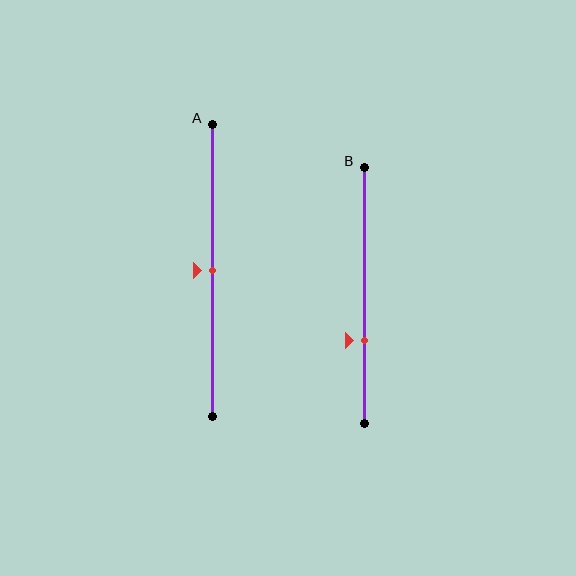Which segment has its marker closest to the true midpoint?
Segment A has its marker closest to the true midpoint.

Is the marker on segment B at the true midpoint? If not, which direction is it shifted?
No, the marker on segment B is shifted downward by about 17% of the segment length.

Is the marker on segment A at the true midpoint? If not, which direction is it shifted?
Yes, the marker on segment A is at the true midpoint.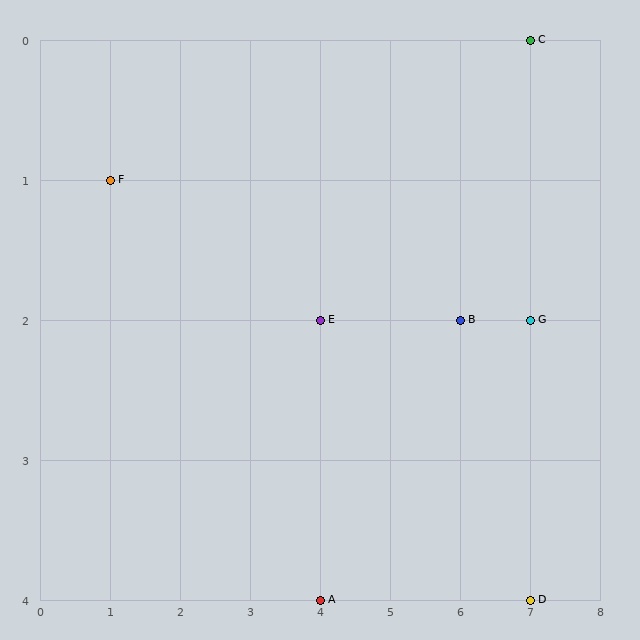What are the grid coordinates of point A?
Point A is at grid coordinates (4, 4).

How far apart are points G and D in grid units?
Points G and D are 2 rows apart.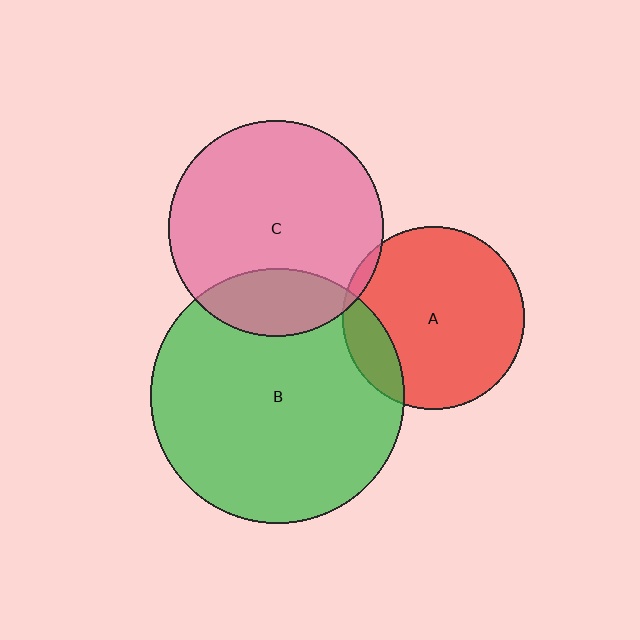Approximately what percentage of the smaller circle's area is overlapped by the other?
Approximately 15%.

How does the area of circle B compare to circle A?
Approximately 1.9 times.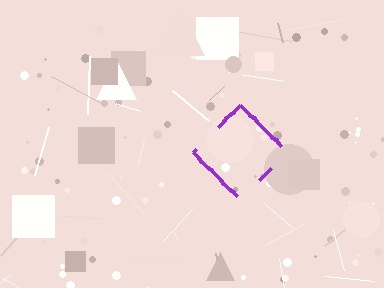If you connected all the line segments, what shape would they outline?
They would outline a diamond.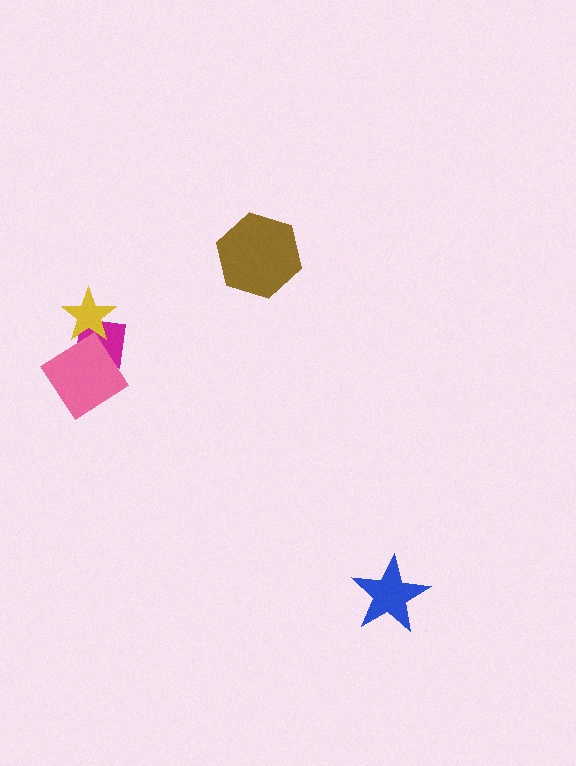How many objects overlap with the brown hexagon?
0 objects overlap with the brown hexagon.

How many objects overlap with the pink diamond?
2 objects overlap with the pink diamond.